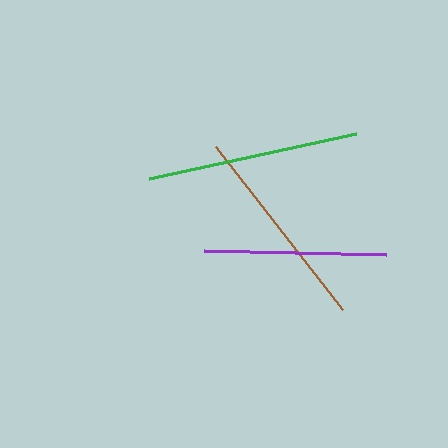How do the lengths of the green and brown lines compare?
The green and brown lines are approximately the same length.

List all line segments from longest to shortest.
From longest to shortest: green, brown, purple.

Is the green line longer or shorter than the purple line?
The green line is longer than the purple line.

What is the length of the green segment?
The green segment is approximately 213 pixels long.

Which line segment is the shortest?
The purple line is the shortest at approximately 182 pixels.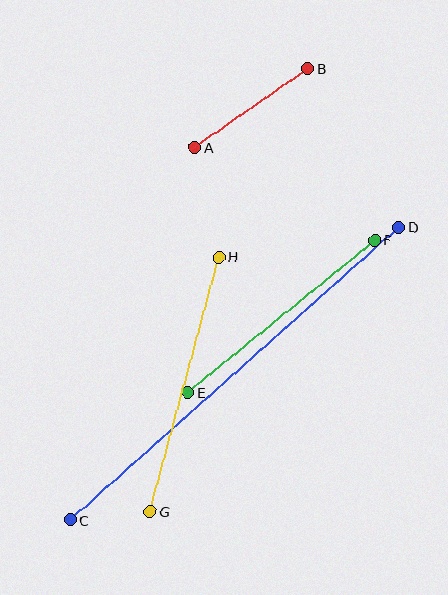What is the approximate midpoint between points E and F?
The midpoint is at approximately (281, 316) pixels.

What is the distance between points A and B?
The distance is approximately 138 pixels.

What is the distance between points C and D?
The distance is approximately 440 pixels.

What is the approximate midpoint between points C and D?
The midpoint is at approximately (234, 374) pixels.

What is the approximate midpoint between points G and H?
The midpoint is at approximately (185, 384) pixels.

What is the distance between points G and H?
The distance is approximately 264 pixels.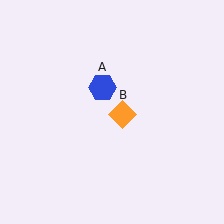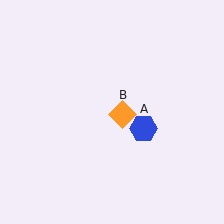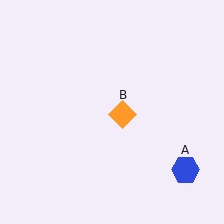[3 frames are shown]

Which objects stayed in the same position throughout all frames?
Orange diamond (object B) remained stationary.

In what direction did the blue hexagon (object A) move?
The blue hexagon (object A) moved down and to the right.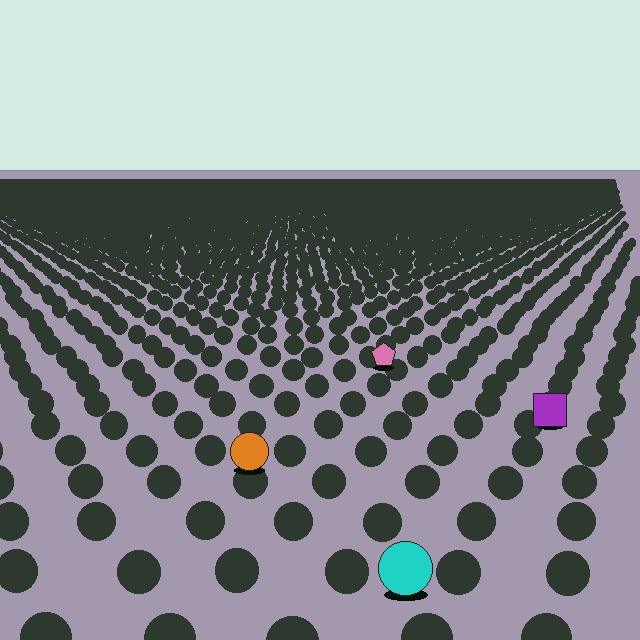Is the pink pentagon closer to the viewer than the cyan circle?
No. The cyan circle is closer — you can tell from the texture gradient: the ground texture is coarser near it.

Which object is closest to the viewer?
The cyan circle is closest. The texture marks near it are larger and more spread out.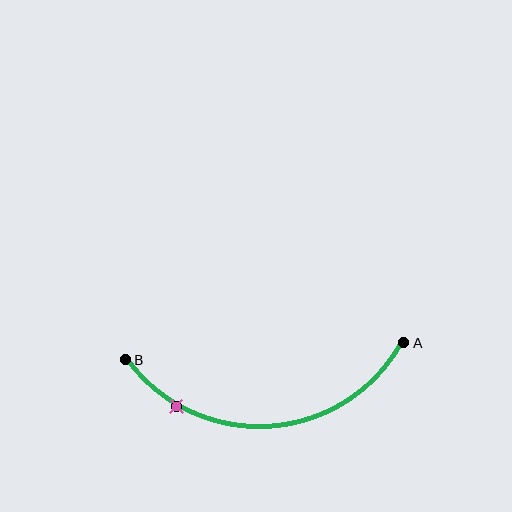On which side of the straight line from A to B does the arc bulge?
The arc bulges below the straight line connecting A and B.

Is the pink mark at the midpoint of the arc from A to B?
No. The pink mark lies on the arc but is closer to endpoint B. The arc midpoint would be at the point on the curve equidistant along the arc from both A and B.